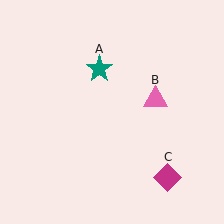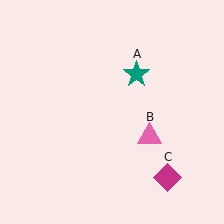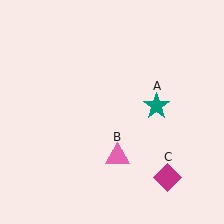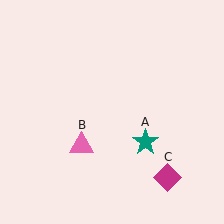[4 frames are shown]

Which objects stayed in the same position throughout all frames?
Magenta diamond (object C) remained stationary.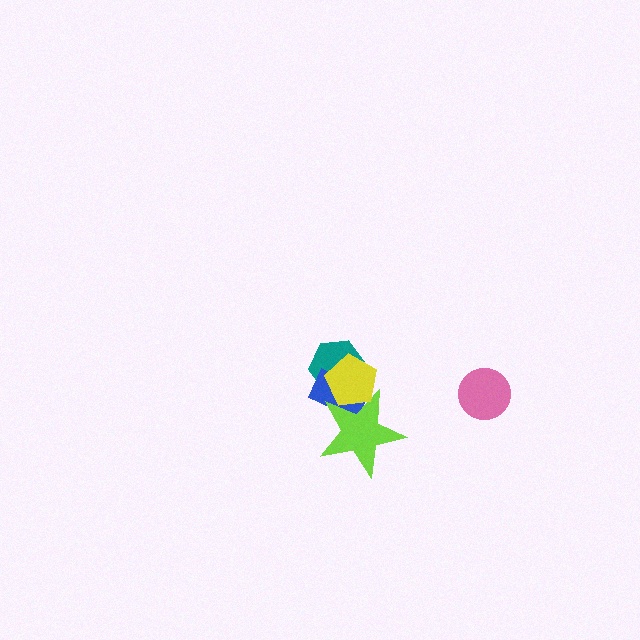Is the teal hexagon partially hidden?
Yes, it is partially covered by another shape.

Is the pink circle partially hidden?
No, no other shape covers it.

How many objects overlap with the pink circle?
0 objects overlap with the pink circle.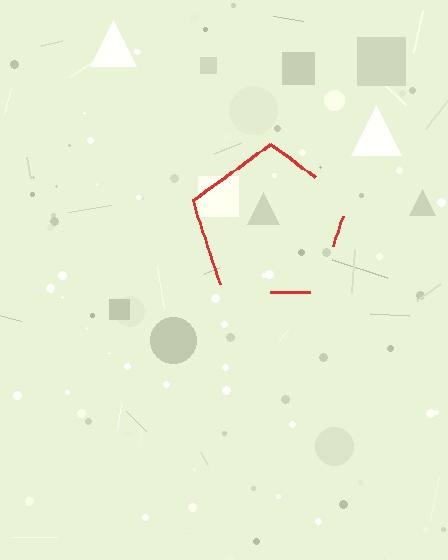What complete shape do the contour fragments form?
The contour fragments form a pentagon.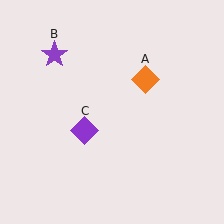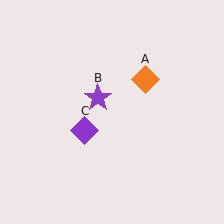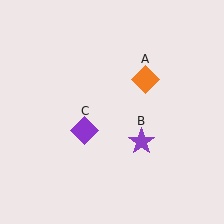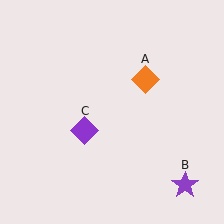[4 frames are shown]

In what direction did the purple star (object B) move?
The purple star (object B) moved down and to the right.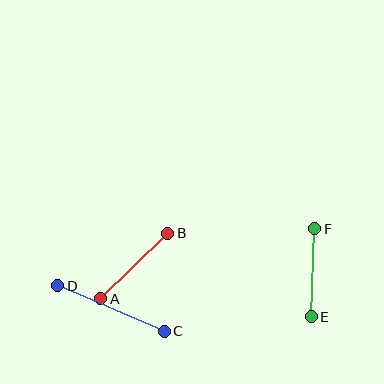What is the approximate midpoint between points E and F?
The midpoint is at approximately (313, 273) pixels.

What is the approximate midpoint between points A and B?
The midpoint is at approximately (134, 266) pixels.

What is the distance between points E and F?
The distance is approximately 88 pixels.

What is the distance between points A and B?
The distance is approximately 94 pixels.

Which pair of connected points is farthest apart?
Points C and D are farthest apart.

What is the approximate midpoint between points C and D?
The midpoint is at approximately (111, 309) pixels.